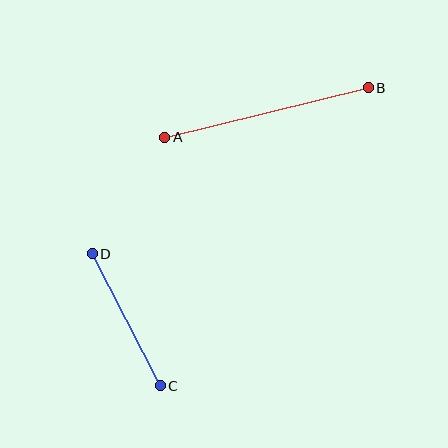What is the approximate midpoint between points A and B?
The midpoint is at approximately (266, 113) pixels.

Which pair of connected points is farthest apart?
Points A and B are farthest apart.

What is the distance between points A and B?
The distance is approximately 209 pixels.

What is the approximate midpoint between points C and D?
The midpoint is at approximately (126, 320) pixels.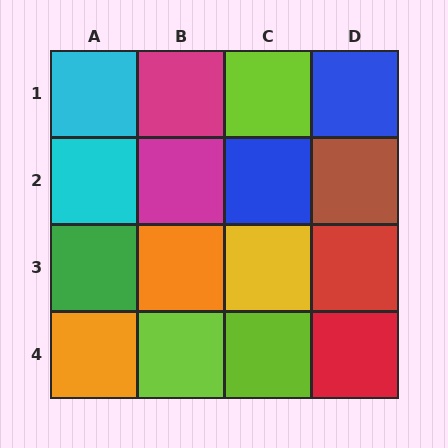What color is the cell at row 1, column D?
Blue.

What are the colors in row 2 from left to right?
Cyan, magenta, blue, brown.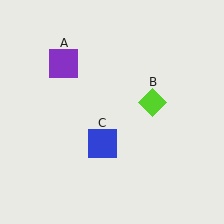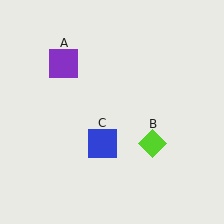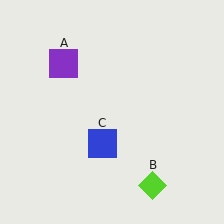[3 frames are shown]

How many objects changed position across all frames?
1 object changed position: lime diamond (object B).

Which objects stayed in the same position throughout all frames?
Purple square (object A) and blue square (object C) remained stationary.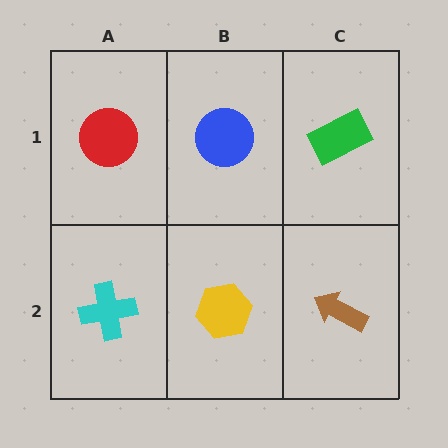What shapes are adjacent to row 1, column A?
A cyan cross (row 2, column A), a blue circle (row 1, column B).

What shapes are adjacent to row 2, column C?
A green rectangle (row 1, column C), a yellow hexagon (row 2, column B).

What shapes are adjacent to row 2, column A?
A red circle (row 1, column A), a yellow hexagon (row 2, column B).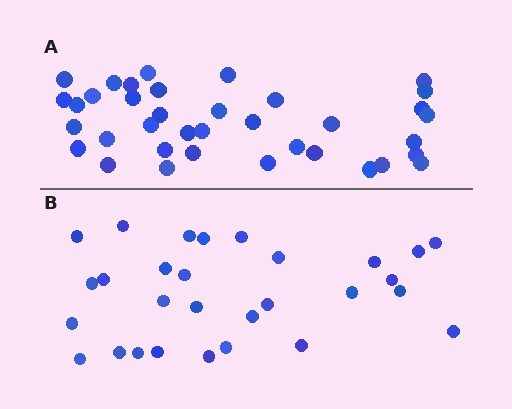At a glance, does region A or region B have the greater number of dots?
Region A (the top region) has more dots.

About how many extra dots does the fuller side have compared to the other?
Region A has roughly 8 or so more dots than region B.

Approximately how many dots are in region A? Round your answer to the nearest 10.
About 40 dots. (The exact count is 37, which rounds to 40.)